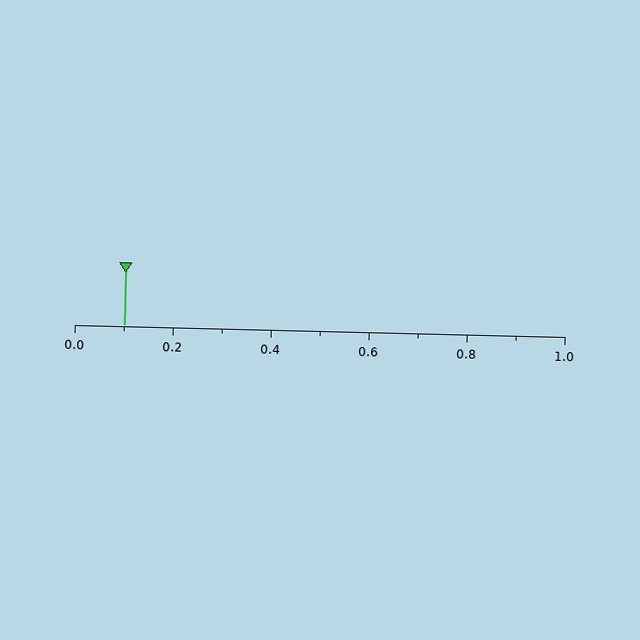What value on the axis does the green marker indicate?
The marker indicates approximately 0.1.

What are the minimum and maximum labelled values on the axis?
The axis runs from 0.0 to 1.0.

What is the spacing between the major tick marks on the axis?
The major ticks are spaced 0.2 apart.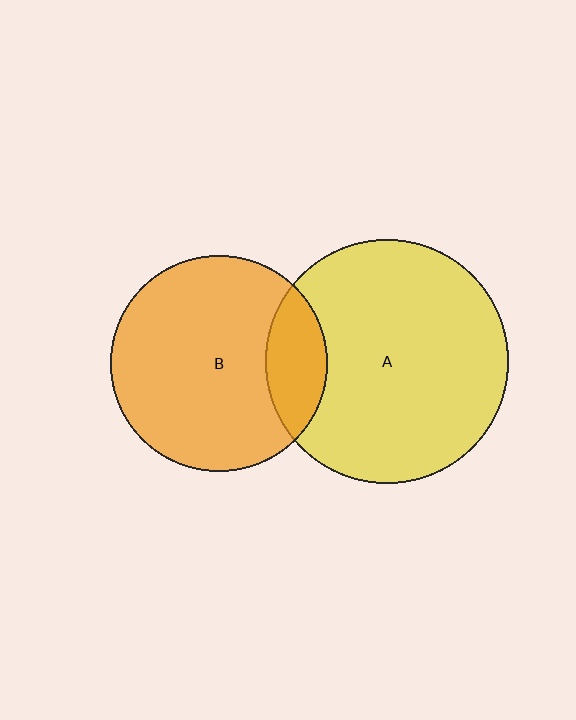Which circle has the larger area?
Circle A (yellow).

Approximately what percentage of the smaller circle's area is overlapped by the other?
Approximately 20%.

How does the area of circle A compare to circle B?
Approximately 1.3 times.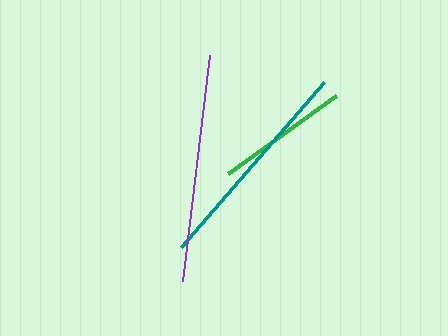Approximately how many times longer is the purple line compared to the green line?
The purple line is approximately 1.7 times the length of the green line.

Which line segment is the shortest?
The green line is the shortest at approximately 133 pixels.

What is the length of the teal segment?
The teal segment is approximately 218 pixels long.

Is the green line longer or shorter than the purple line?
The purple line is longer than the green line.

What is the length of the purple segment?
The purple segment is approximately 228 pixels long.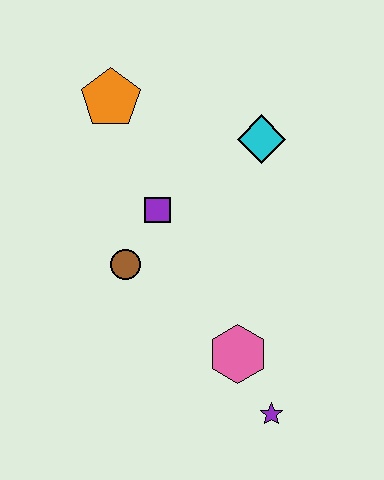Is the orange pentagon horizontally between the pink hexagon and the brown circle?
No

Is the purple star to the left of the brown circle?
No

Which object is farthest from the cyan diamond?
The purple star is farthest from the cyan diamond.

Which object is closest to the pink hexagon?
The purple star is closest to the pink hexagon.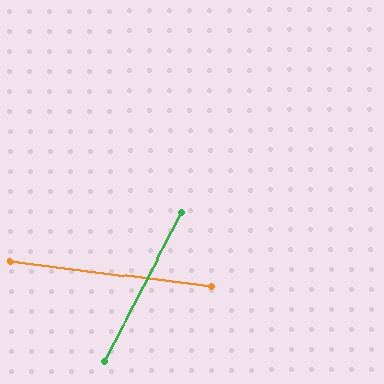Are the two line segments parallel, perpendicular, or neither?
Neither parallel nor perpendicular — they differ by about 69°.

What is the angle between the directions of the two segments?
Approximately 69 degrees.